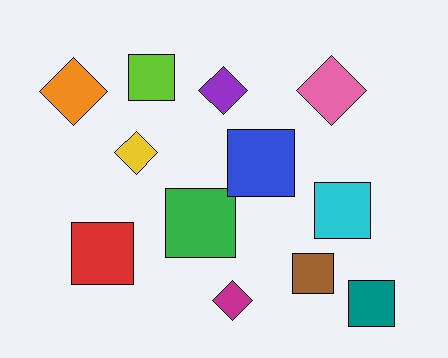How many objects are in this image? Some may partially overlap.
There are 12 objects.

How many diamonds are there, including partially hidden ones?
There are 5 diamonds.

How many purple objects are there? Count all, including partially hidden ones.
There is 1 purple object.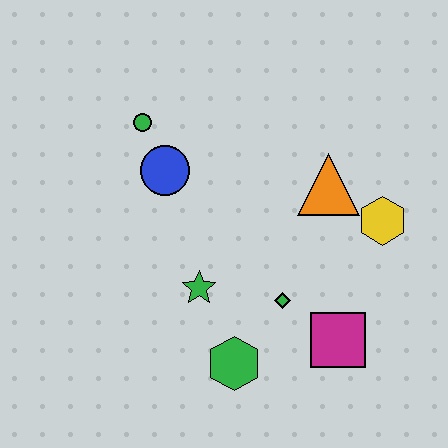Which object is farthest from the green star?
The yellow hexagon is farthest from the green star.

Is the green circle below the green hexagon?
No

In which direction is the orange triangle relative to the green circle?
The orange triangle is to the right of the green circle.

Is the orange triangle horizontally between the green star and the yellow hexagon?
Yes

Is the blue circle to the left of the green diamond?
Yes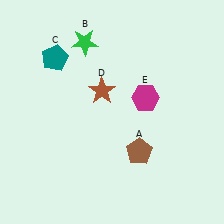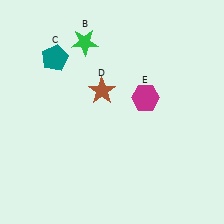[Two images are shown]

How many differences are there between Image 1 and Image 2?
There is 1 difference between the two images.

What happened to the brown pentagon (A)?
The brown pentagon (A) was removed in Image 2. It was in the bottom-right area of Image 1.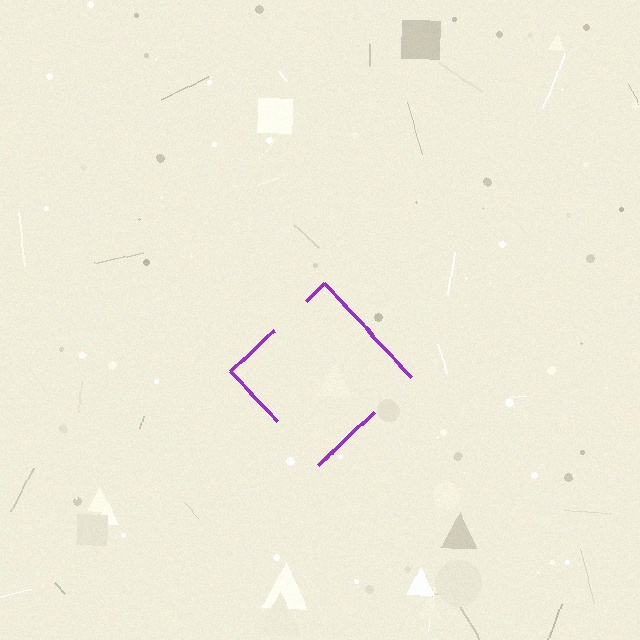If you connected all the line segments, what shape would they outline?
They would outline a diamond.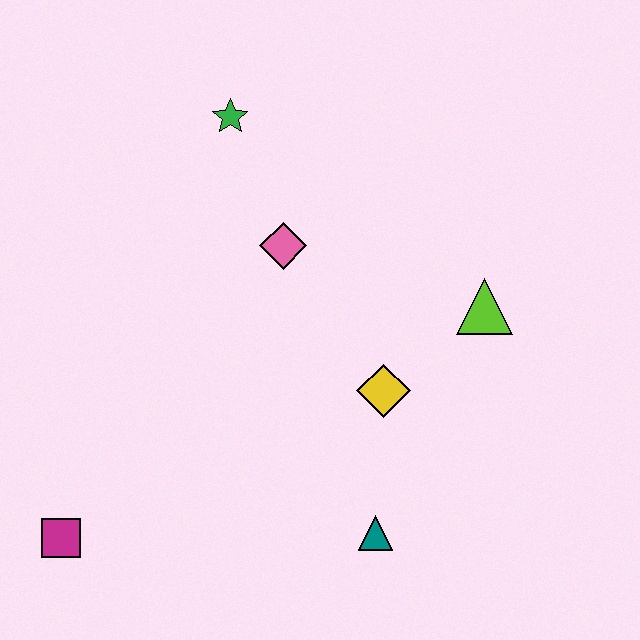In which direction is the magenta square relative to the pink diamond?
The magenta square is below the pink diamond.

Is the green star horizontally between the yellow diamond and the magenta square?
Yes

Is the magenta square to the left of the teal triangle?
Yes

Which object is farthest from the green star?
The magenta square is farthest from the green star.